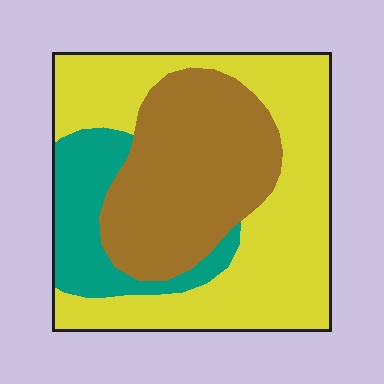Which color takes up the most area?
Yellow, at roughly 50%.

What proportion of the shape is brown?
Brown takes up between a third and a half of the shape.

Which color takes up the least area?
Teal, at roughly 15%.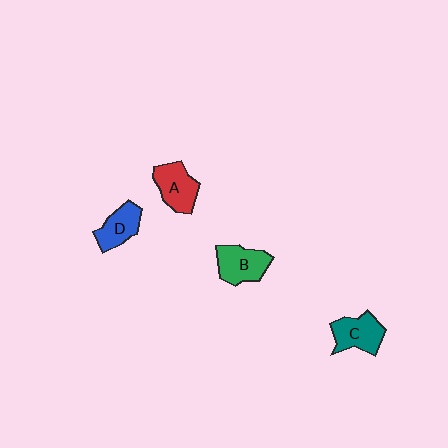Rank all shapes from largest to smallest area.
From largest to smallest: B (green), C (teal), A (red), D (blue).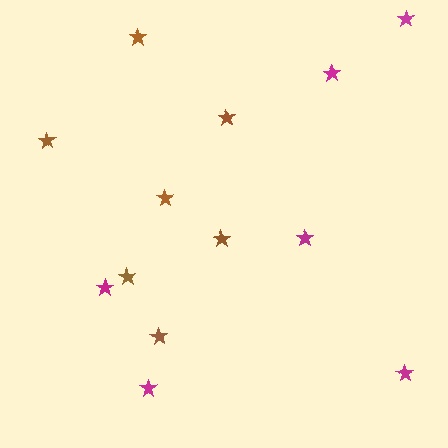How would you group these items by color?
There are 2 groups: one group of brown stars (7) and one group of magenta stars (6).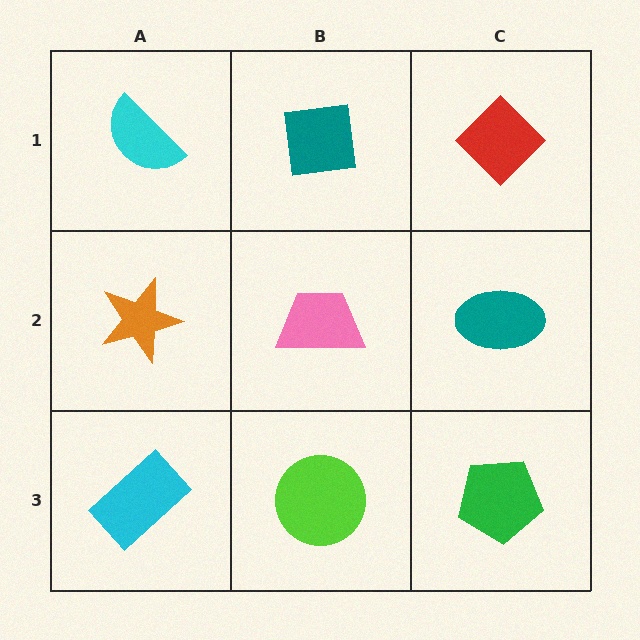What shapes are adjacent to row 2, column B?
A teal square (row 1, column B), a lime circle (row 3, column B), an orange star (row 2, column A), a teal ellipse (row 2, column C).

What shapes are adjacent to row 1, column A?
An orange star (row 2, column A), a teal square (row 1, column B).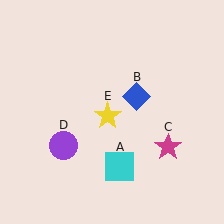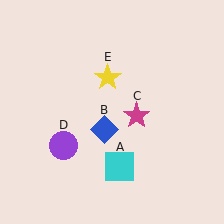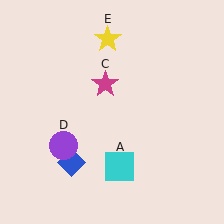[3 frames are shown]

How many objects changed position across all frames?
3 objects changed position: blue diamond (object B), magenta star (object C), yellow star (object E).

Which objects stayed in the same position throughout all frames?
Cyan square (object A) and purple circle (object D) remained stationary.